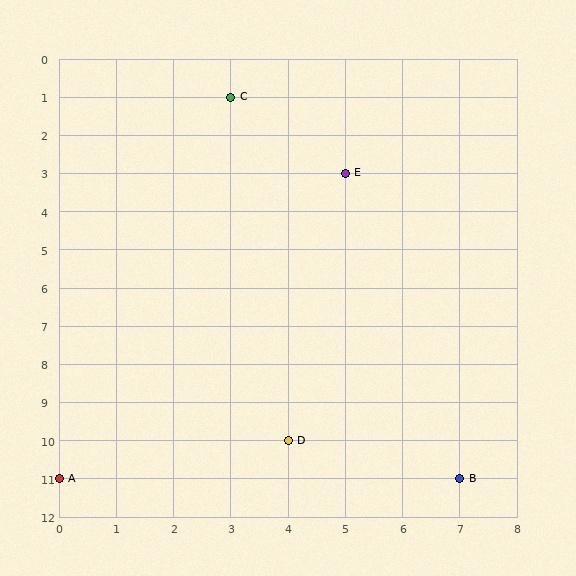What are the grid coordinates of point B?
Point B is at grid coordinates (7, 11).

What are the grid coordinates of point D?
Point D is at grid coordinates (4, 10).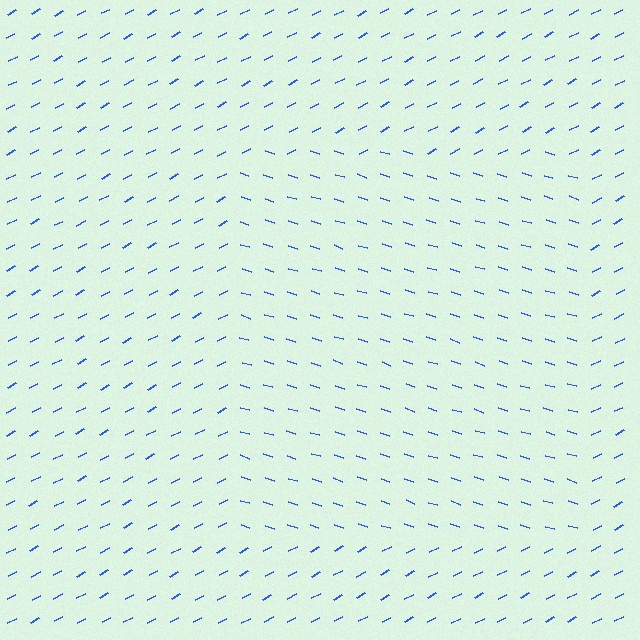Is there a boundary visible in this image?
Yes, there is a texture boundary formed by a change in line orientation.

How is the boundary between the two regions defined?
The boundary is defined purely by a change in line orientation (approximately 45 degrees difference). All lines are the same color and thickness.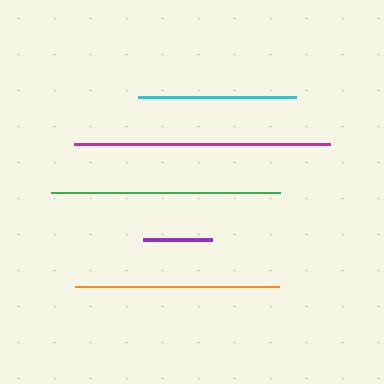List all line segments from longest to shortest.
From longest to shortest: magenta, green, orange, cyan, purple.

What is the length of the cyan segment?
The cyan segment is approximately 158 pixels long.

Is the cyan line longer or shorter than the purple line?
The cyan line is longer than the purple line.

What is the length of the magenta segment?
The magenta segment is approximately 256 pixels long.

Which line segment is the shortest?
The purple line is the shortest at approximately 69 pixels.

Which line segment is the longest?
The magenta line is the longest at approximately 256 pixels.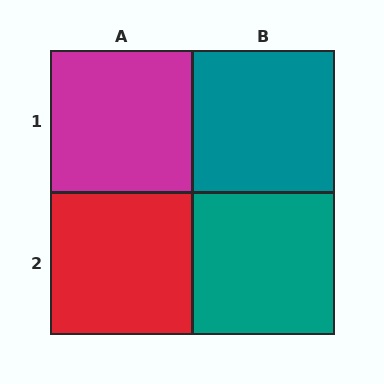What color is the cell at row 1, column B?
Teal.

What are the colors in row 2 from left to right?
Red, teal.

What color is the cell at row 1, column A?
Magenta.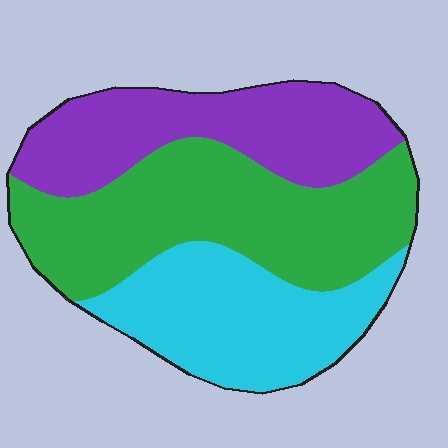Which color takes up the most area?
Green, at roughly 40%.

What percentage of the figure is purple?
Purple takes up between a sixth and a third of the figure.